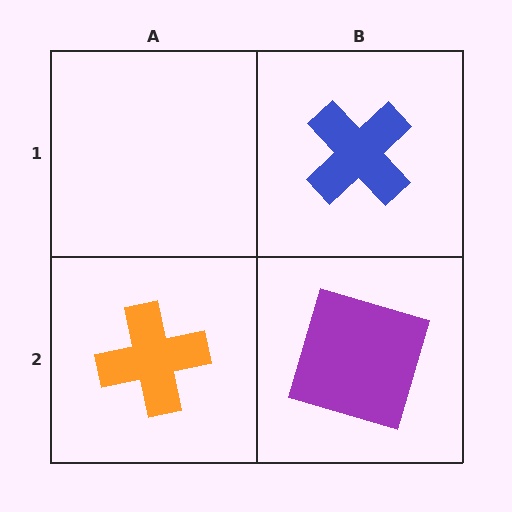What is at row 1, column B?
A blue cross.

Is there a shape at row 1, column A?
No, that cell is empty.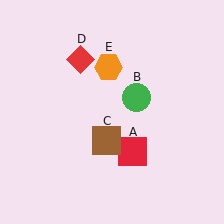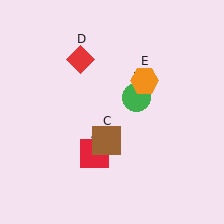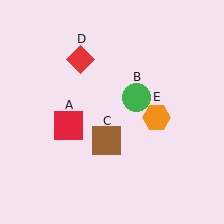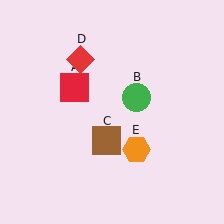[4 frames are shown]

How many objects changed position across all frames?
2 objects changed position: red square (object A), orange hexagon (object E).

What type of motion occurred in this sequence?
The red square (object A), orange hexagon (object E) rotated clockwise around the center of the scene.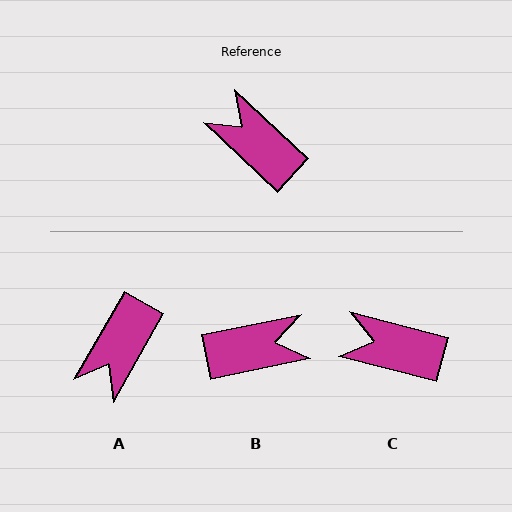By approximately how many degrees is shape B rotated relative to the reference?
Approximately 125 degrees clockwise.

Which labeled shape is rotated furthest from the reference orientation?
B, about 125 degrees away.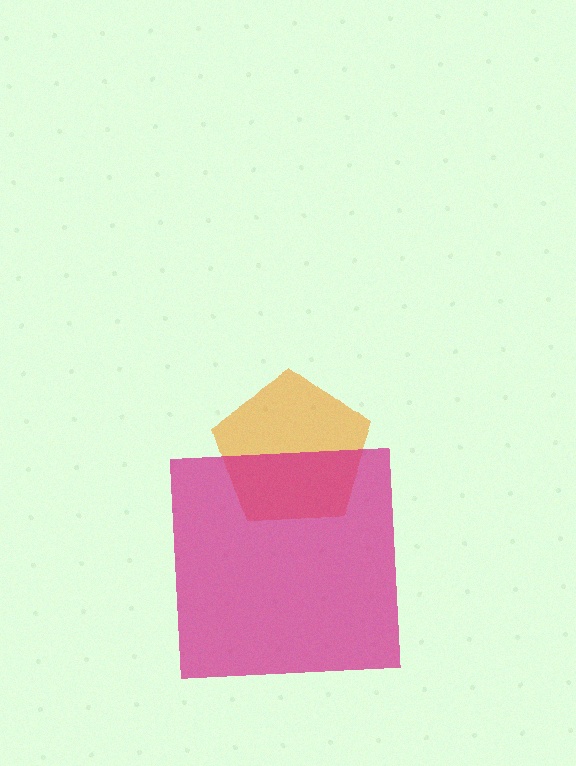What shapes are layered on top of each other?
The layered shapes are: an orange pentagon, a magenta square.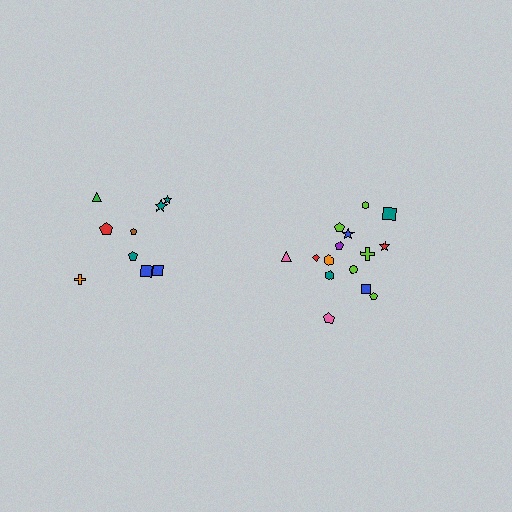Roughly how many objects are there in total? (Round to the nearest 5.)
Roughly 25 objects in total.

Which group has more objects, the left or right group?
The right group.